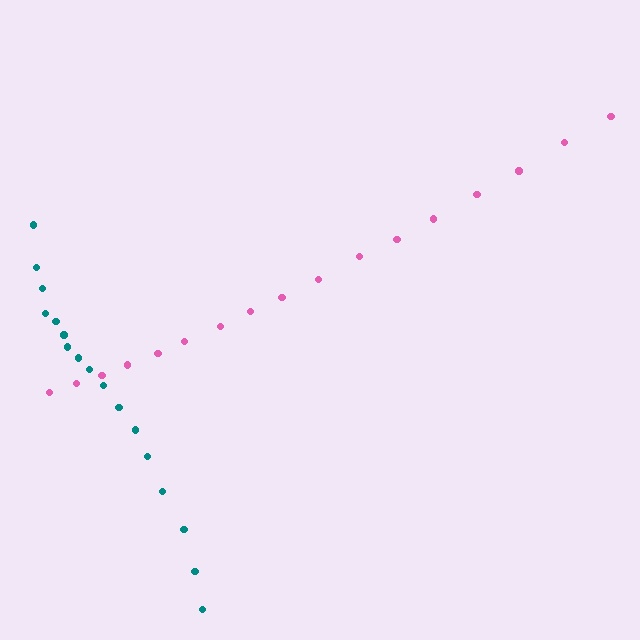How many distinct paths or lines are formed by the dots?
There are 2 distinct paths.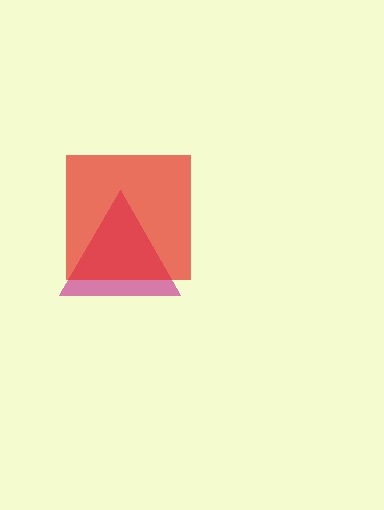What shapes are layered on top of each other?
The layered shapes are: a magenta triangle, a red square.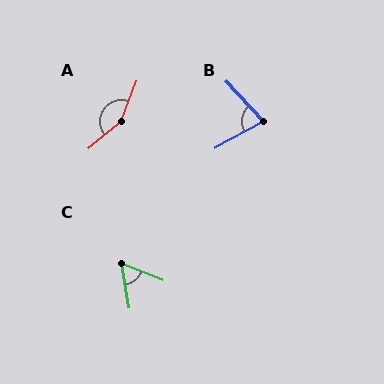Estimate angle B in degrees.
Approximately 76 degrees.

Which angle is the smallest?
C, at approximately 59 degrees.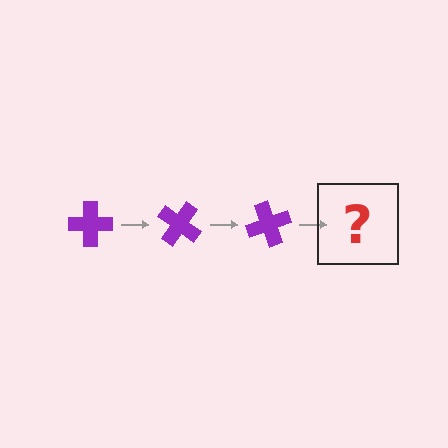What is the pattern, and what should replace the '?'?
The pattern is that the cross rotates 35 degrees each step. The '?' should be a purple cross rotated 105 degrees.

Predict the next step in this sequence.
The next step is a purple cross rotated 105 degrees.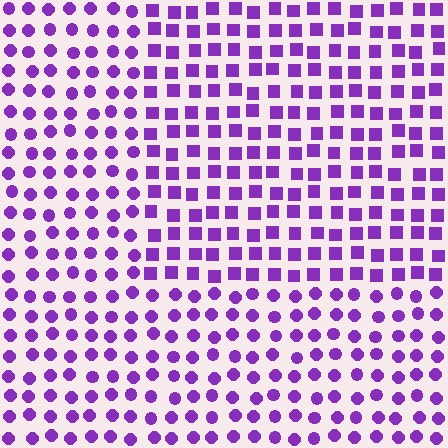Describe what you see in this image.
The image is filled with small purple elements arranged in a uniform grid. A rectangle-shaped region contains squares, while the surrounding area contains circles. The boundary is defined purely by the change in element shape.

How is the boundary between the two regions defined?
The boundary is defined by a change in element shape: squares inside vs. circles outside. All elements share the same color and spacing.